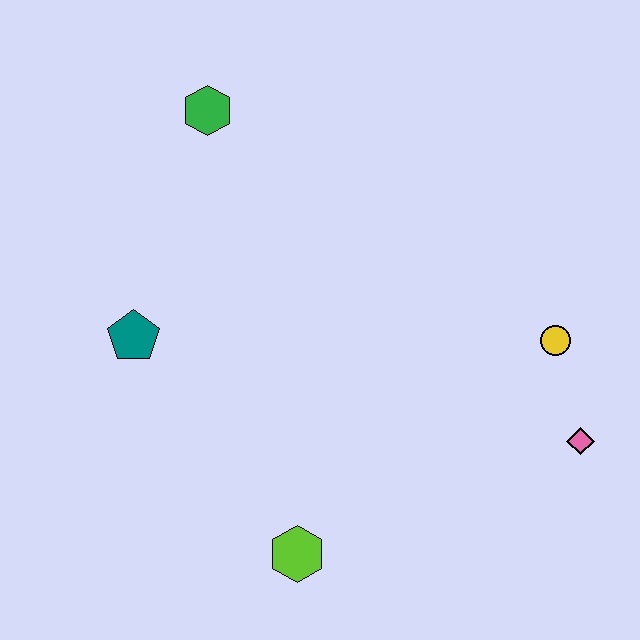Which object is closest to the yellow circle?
The pink diamond is closest to the yellow circle.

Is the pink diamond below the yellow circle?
Yes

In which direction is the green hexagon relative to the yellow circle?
The green hexagon is to the left of the yellow circle.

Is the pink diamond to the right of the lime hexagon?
Yes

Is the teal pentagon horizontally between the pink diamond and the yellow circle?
No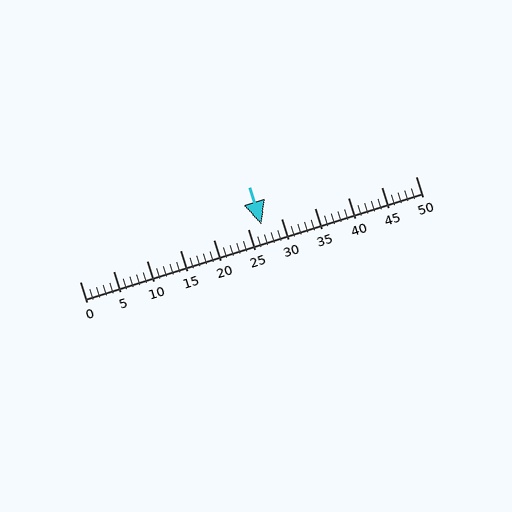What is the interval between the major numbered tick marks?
The major tick marks are spaced 5 units apart.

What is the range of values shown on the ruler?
The ruler shows values from 0 to 50.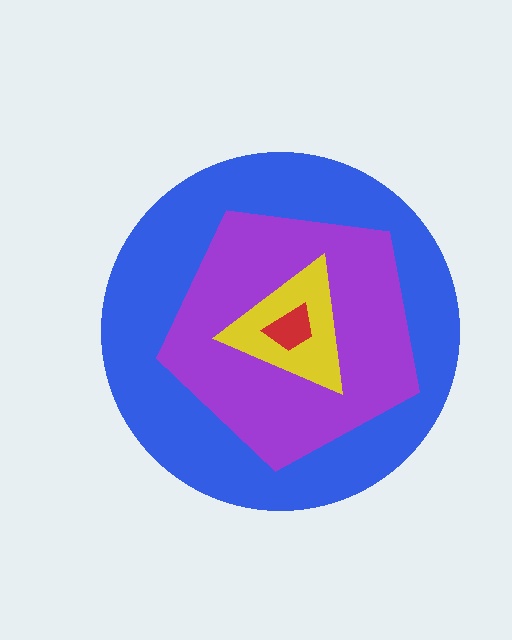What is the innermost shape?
The red trapezoid.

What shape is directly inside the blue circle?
The purple pentagon.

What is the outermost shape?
The blue circle.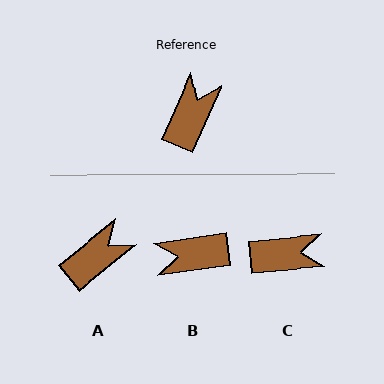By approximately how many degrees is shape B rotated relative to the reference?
Approximately 122 degrees counter-clockwise.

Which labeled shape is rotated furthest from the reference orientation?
B, about 122 degrees away.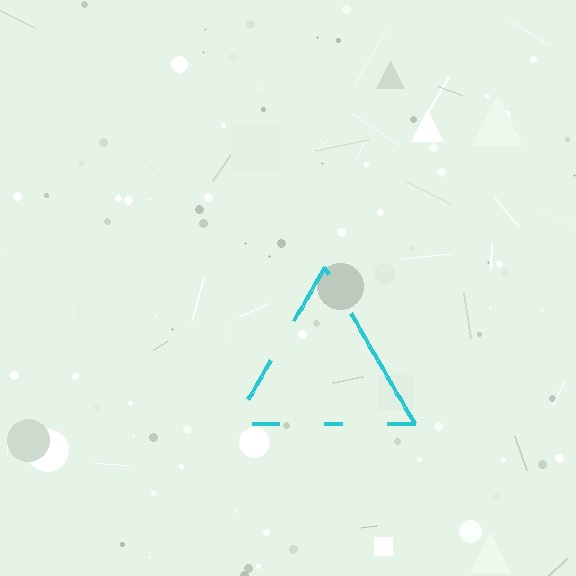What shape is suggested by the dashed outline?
The dashed outline suggests a triangle.